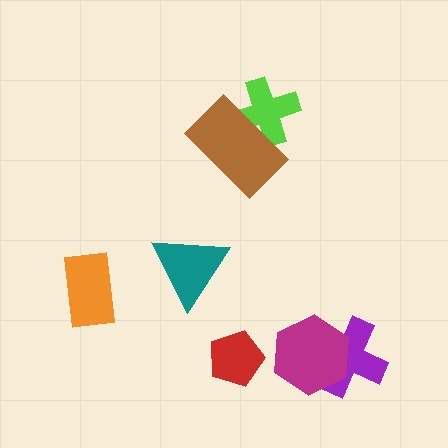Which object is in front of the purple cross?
The magenta hexagon is in front of the purple cross.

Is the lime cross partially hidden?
Yes, it is partially covered by another shape.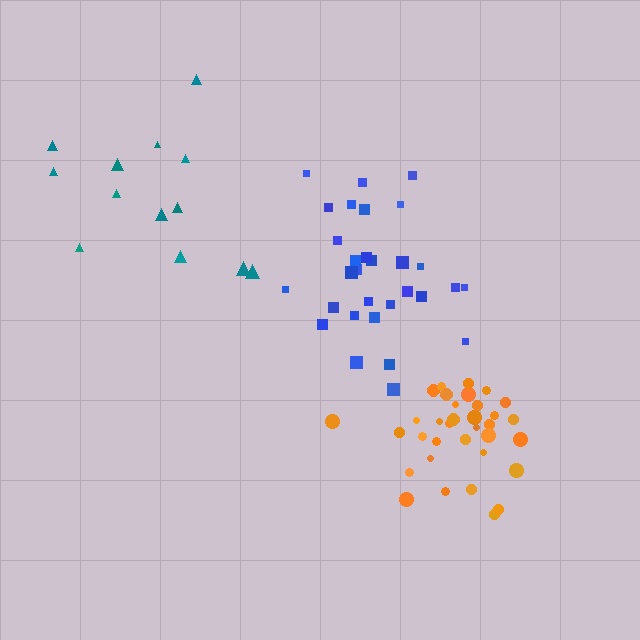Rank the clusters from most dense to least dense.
orange, blue, teal.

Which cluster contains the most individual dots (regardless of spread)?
Orange (34).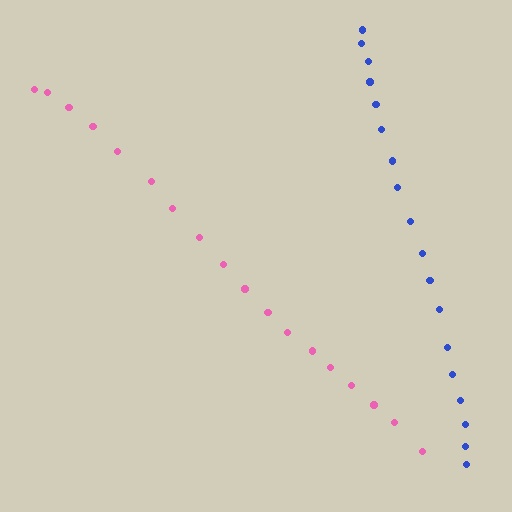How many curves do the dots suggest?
There are 2 distinct paths.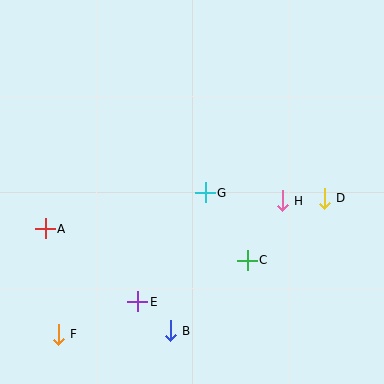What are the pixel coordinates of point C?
Point C is at (247, 260).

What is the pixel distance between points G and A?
The distance between G and A is 164 pixels.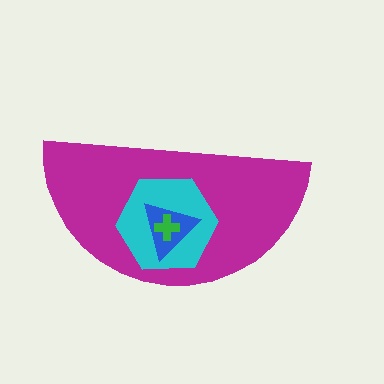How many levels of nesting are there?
4.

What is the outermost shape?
The magenta semicircle.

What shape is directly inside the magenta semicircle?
The cyan hexagon.